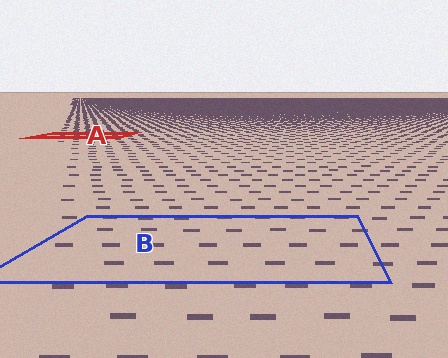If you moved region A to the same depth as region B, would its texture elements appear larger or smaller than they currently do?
They would appear larger. At a closer depth, the same texture elements are projected at a bigger on-screen size.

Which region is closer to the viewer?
Region B is closer. The texture elements there are larger and more spread out.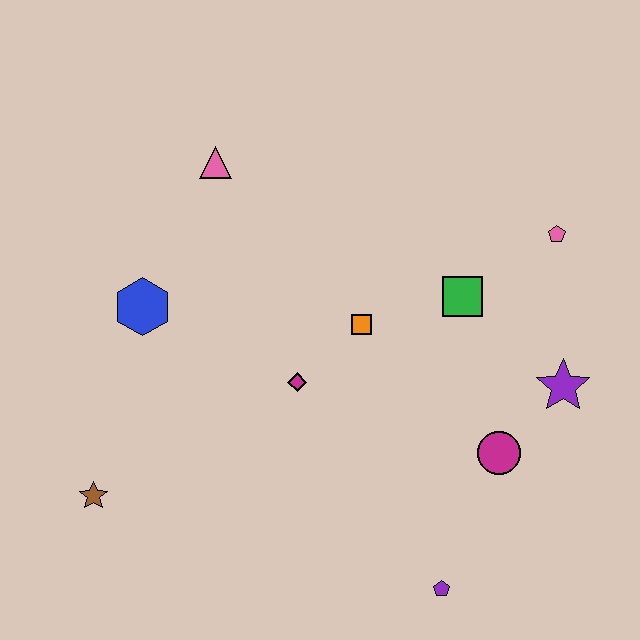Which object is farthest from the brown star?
The pink pentagon is farthest from the brown star.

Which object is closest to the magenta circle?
The purple star is closest to the magenta circle.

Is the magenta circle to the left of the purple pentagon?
No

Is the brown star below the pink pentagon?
Yes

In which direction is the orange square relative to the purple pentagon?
The orange square is above the purple pentagon.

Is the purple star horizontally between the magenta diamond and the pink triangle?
No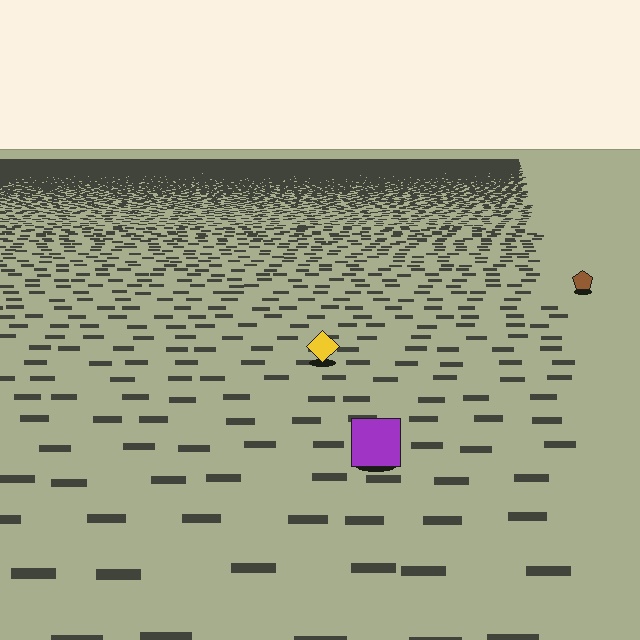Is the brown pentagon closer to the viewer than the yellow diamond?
No. The yellow diamond is closer — you can tell from the texture gradient: the ground texture is coarser near it.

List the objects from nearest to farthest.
From nearest to farthest: the purple square, the yellow diamond, the brown pentagon.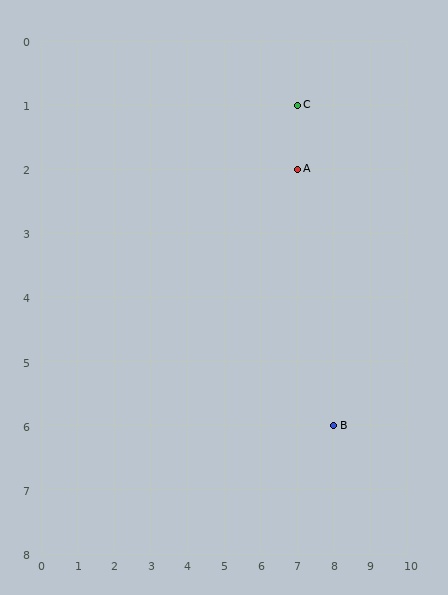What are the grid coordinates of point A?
Point A is at grid coordinates (7, 2).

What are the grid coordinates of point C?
Point C is at grid coordinates (7, 1).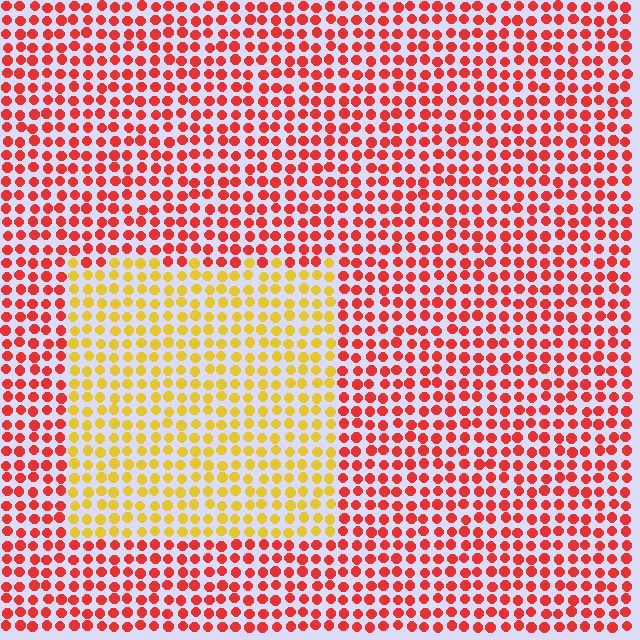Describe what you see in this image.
The image is filled with small red elements in a uniform arrangement. A rectangle-shaped region is visible where the elements are tinted to a slightly different hue, forming a subtle color boundary.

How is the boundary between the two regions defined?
The boundary is defined purely by a slight shift in hue (about 52 degrees). Spacing, size, and orientation are identical on both sides.